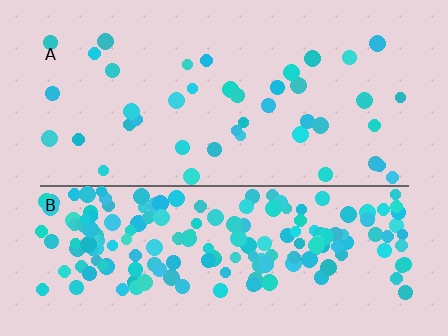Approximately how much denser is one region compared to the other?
Approximately 4.5× — region B over region A.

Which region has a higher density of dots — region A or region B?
B (the bottom).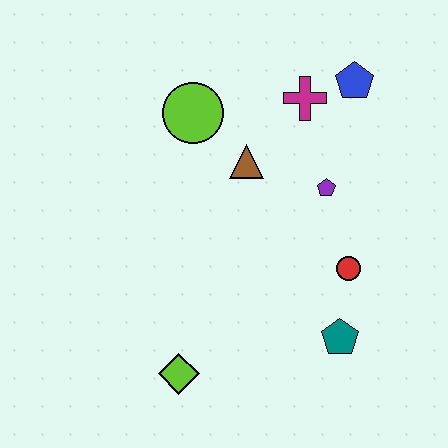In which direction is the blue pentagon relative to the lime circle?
The blue pentagon is to the right of the lime circle.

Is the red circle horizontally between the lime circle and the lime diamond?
No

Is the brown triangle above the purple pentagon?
Yes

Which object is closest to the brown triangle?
The lime circle is closest to the brown triangle.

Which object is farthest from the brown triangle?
The lime diamond is farthest from the brown triangle.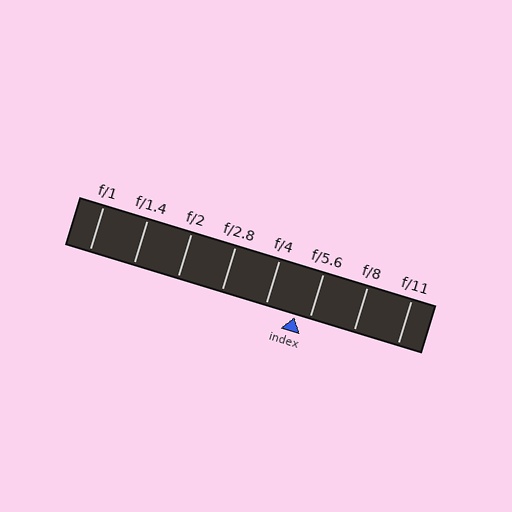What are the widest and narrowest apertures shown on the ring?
The widest aperture shown is f/1 and the narrowest is f/11.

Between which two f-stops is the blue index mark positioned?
The index mark is between f/4 and f/5.6.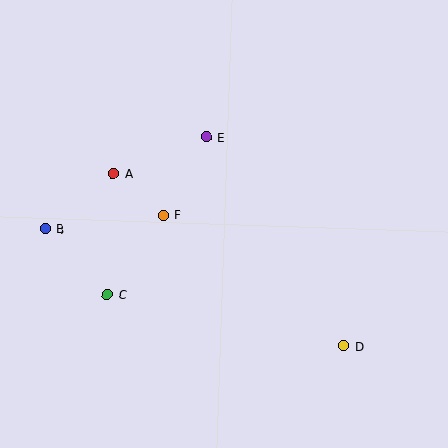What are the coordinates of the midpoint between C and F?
The midpoint between C and F is at (136, 255).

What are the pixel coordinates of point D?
Point D is at (343, 346).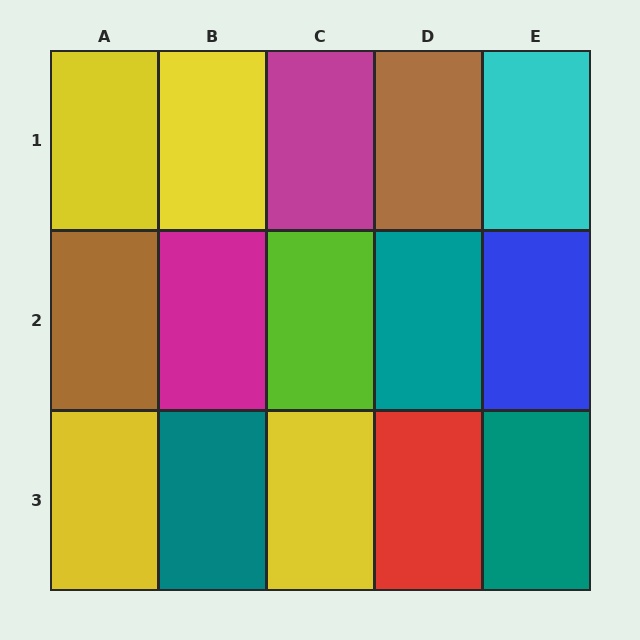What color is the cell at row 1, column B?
Yellow.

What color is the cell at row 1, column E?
Cyan.